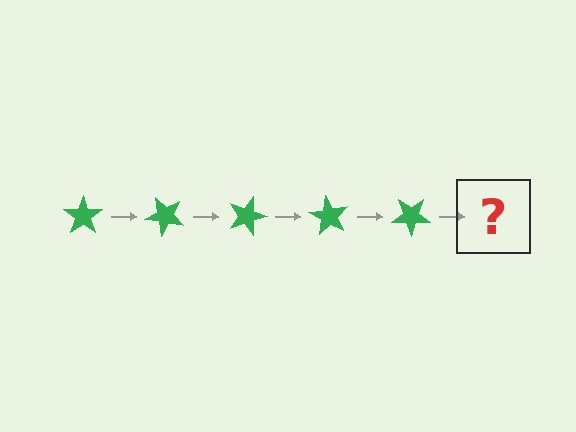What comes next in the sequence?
The next element should be a green star rotated 225 degrees.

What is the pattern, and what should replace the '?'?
The pattern is that the star rotates 45 degrees each step. The '?' should be a green star rotated 225 degrees.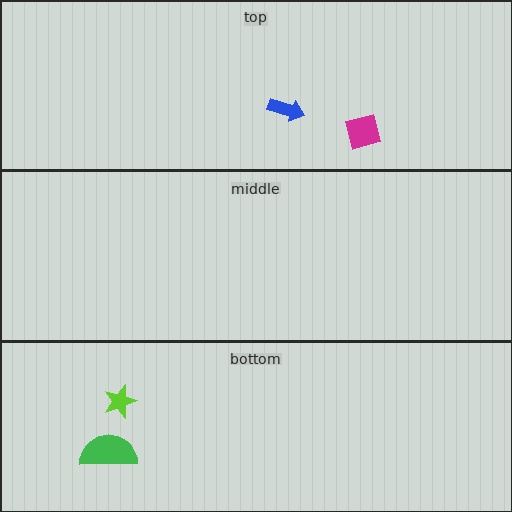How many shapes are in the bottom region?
2.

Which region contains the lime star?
The bottom region.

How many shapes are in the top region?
2.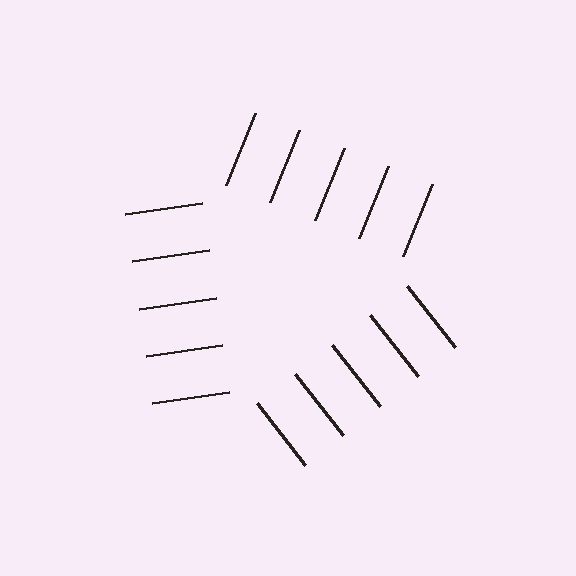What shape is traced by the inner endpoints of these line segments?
An illusory triangle — the line segments terminate on its edges but no continuous stroke is drawn.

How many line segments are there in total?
15 — 5 along each of the 3 edges.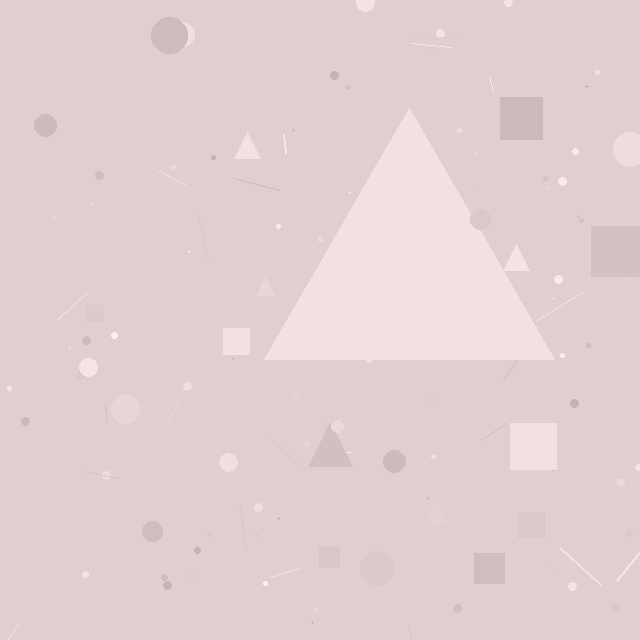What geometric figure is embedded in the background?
A triangle is embedded in the background.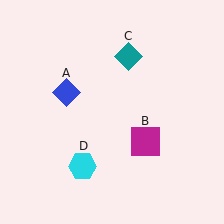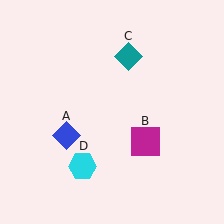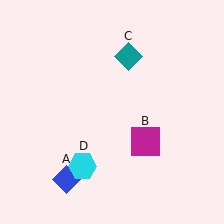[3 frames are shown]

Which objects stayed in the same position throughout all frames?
Magenta square (object B) and teal diamond (object C) and cyan hexagon (object D) remained stationary.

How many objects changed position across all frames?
1 object changed position: blue diamond (object A).